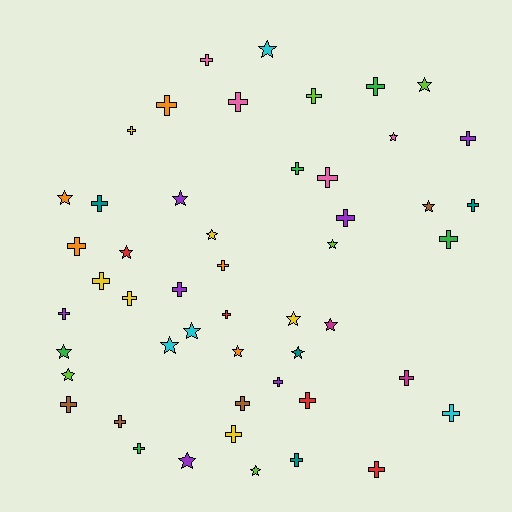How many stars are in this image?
There are 19 stars.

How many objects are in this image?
There are 50 objects.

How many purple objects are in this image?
There are 7 purple objects.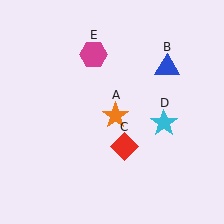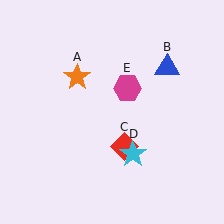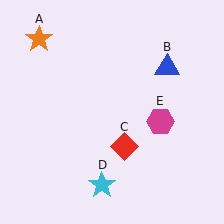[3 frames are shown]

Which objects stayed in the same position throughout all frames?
Blue triangle (object B) and red diamond (object C) remained stationary.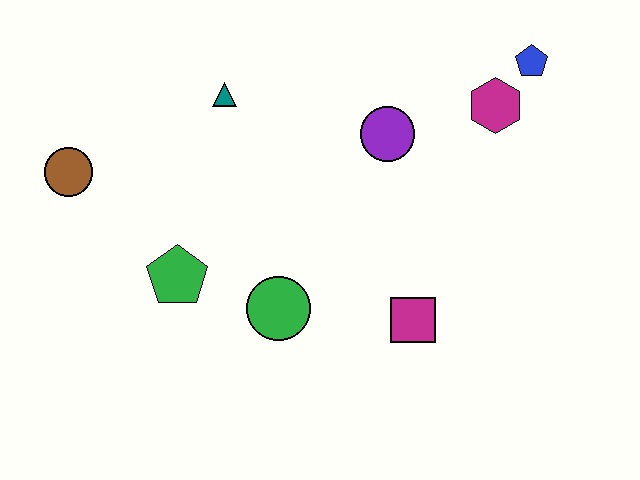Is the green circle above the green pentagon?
No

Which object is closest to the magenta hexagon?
The blue pentagon is closest to the magenta hexagon.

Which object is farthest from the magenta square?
The brown circle is farthest from the magenta square.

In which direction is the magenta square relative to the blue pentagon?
The magenta square is below the blue pentagon.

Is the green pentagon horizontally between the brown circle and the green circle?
Yes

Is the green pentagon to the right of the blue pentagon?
No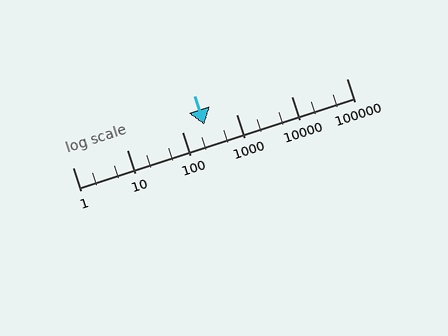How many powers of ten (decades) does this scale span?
The scale spans 5 decades, from 1 to 100000.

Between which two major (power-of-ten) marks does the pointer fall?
The pointer is between 100 and 1000.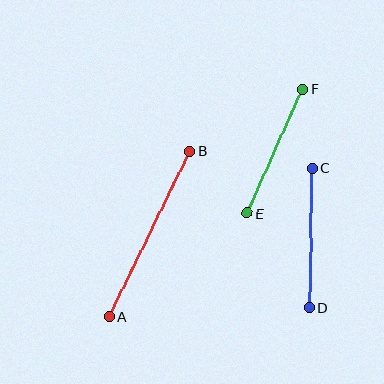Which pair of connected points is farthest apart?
Points A and B are farthest apart.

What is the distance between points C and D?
The distance is approximately 140 pixels.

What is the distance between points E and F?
The distance is approximately 136 pixels.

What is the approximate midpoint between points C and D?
The midpoint is at approximately (311, 238) pixels.